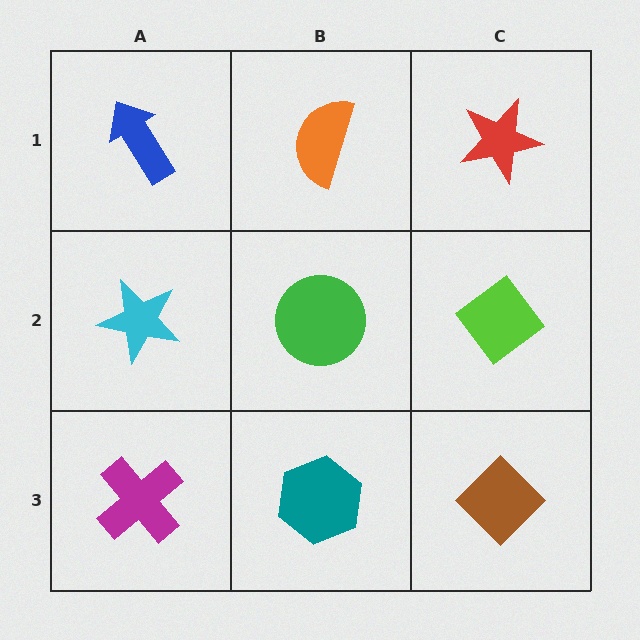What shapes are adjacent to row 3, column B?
A green circle (row 2, column B), a magenta cross (row 3, column A), a brown diamond (row 3, column C).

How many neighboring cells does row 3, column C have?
2.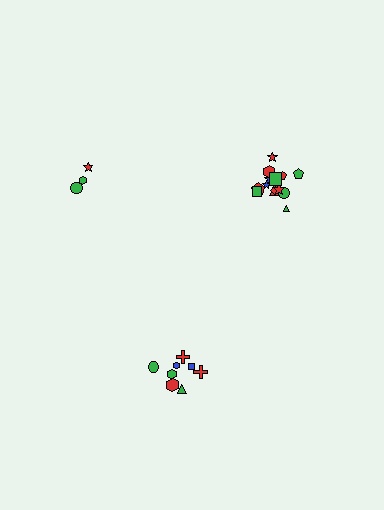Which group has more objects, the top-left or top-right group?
The top-right group.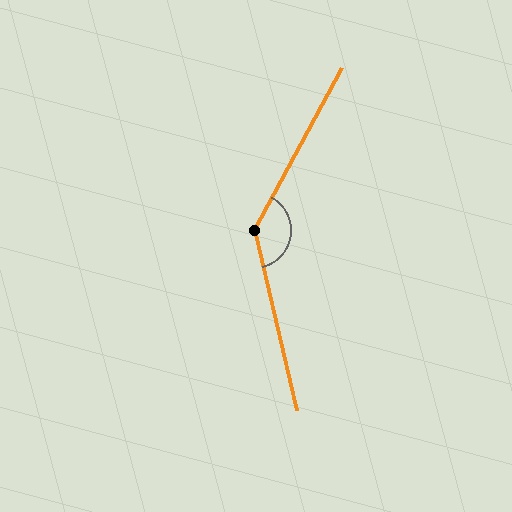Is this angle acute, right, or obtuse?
It is obtuse.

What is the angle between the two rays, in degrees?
Approximately 139 degrees.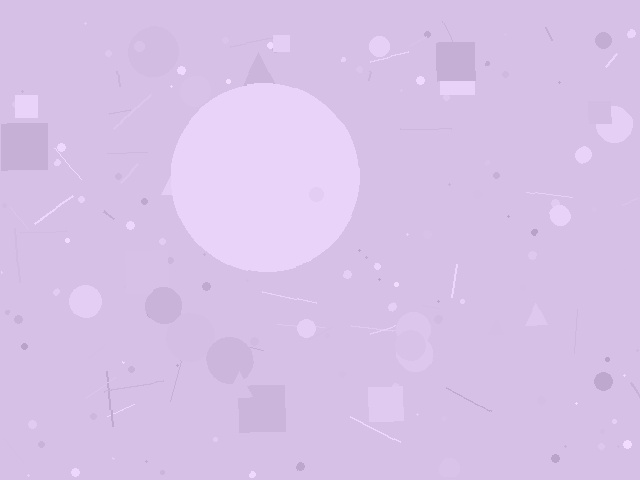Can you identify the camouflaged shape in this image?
The camouflaged shape is a circle.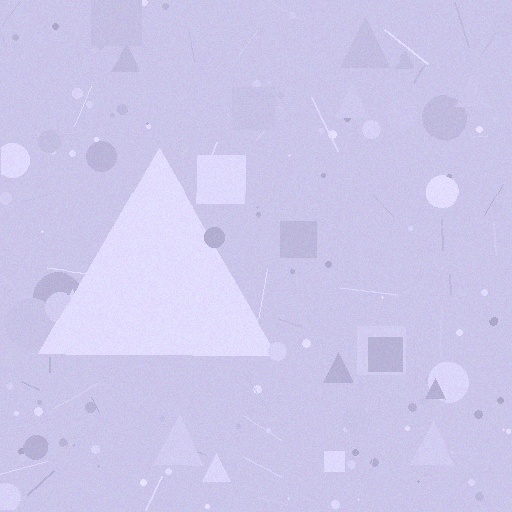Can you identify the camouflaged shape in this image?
The camouflaged shape is a triangle.